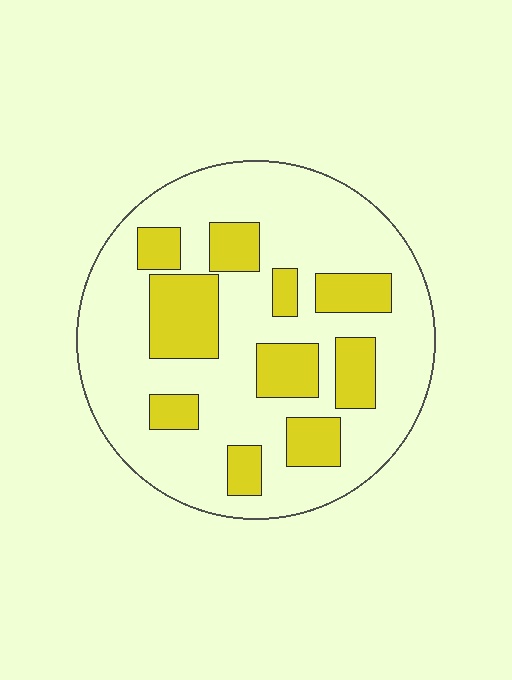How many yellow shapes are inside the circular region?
10.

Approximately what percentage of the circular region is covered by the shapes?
Approximately 25%.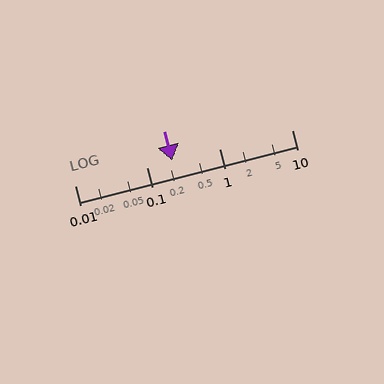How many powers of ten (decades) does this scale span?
The scale spans 3 decades, from 0.01 to 10.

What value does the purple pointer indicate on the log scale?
The pointer indicates approximately 0.22.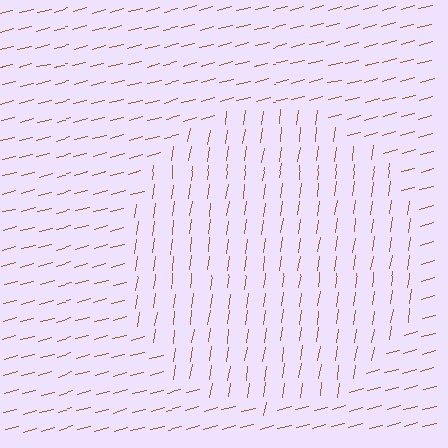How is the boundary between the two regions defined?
The boundary is defined purely by a change in line orientation (approximately 67 degrees difference). All lines are the same color and thickness.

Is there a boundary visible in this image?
Yes, there is a texture boundary formed by a change in line orientation.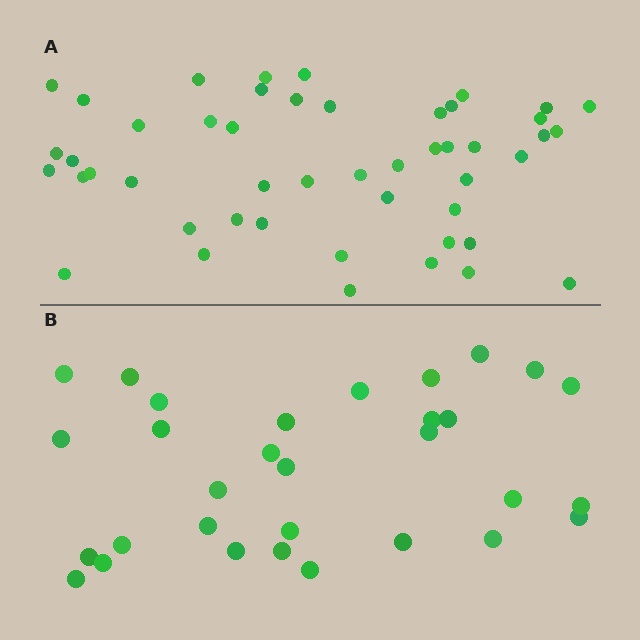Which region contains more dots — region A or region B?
Region A (the top region) has more dots.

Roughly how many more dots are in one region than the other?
Region A has approximately 15 more dots than region B.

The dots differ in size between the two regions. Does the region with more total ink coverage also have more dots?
No. Region B has more total ink coverage because its dots are larger, but region A actually contains more individual dots. Total area can be misleading — the number of items is what matters here.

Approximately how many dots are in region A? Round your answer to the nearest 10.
About 50 dots. (The exact count is 48, which rounds to 50.)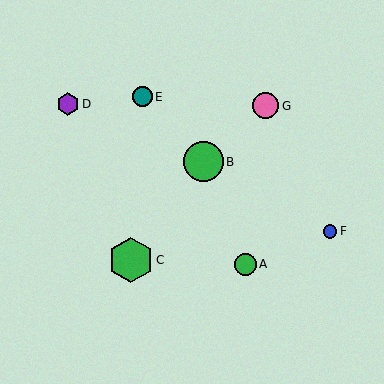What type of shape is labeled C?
Shape C is a green hexagon.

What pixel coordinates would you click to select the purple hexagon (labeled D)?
Click at (68, 104) to select the purple hexagon D.